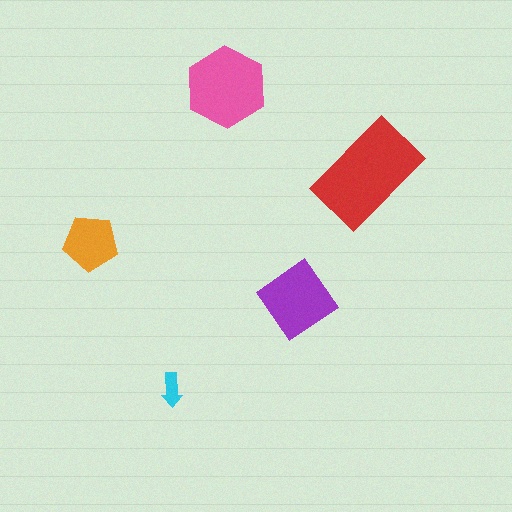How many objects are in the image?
There are 5 objects in the image.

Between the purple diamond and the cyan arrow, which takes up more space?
The purple diamond.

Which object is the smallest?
The cyan arrow.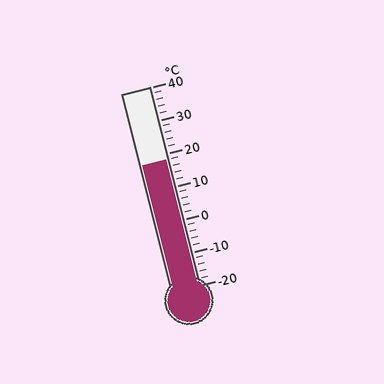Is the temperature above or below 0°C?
The temperature is above 0°C.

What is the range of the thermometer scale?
The thermometer scale ranges from -20°C to 40°C.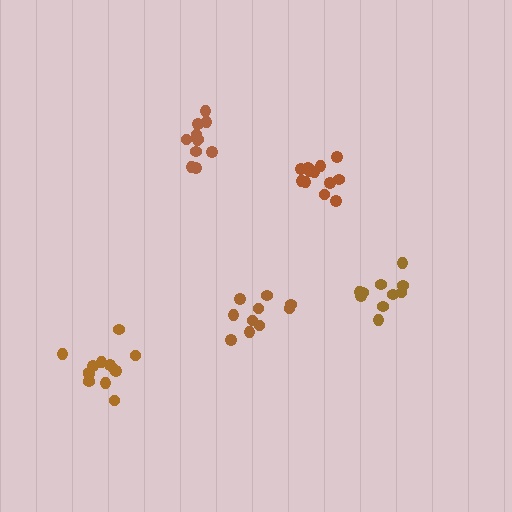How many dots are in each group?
Group 1: 13 dots, Group 2: 10 dots, Group 3: 11 dots, Group 4: 12 dots, Group 5: 11 dots (57 total).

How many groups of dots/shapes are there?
There are 5 groups.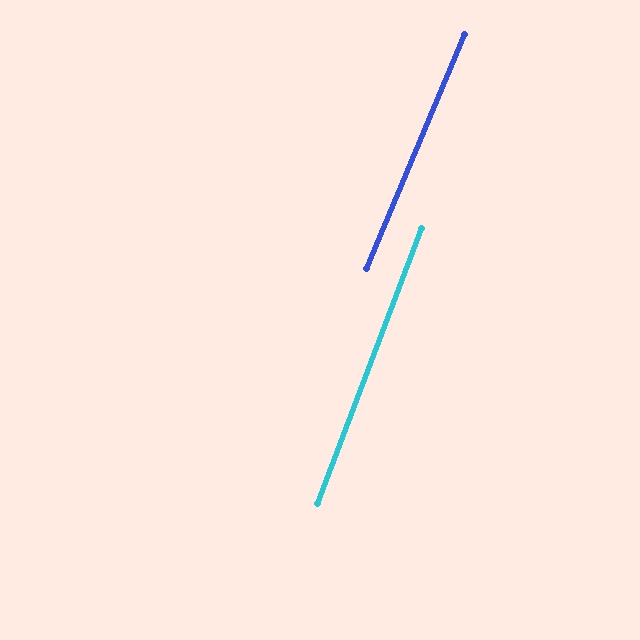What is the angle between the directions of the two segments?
Approximately 2 degrees.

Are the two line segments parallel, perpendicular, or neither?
Parallel — their directions differ by only 1.9°.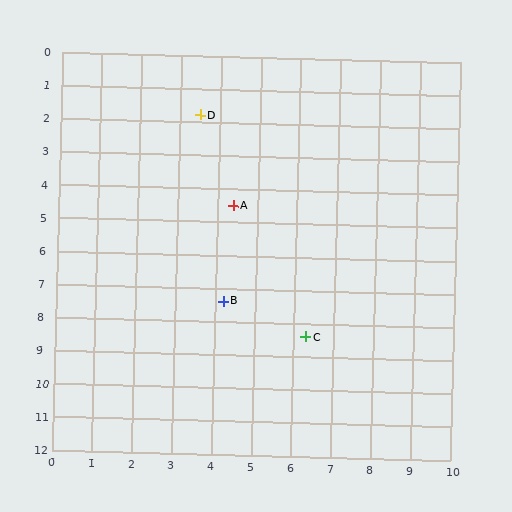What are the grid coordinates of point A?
Point A is at approximately (4.4, 4.5).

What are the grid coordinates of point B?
Point B is at approximately (4.2, 7.4).